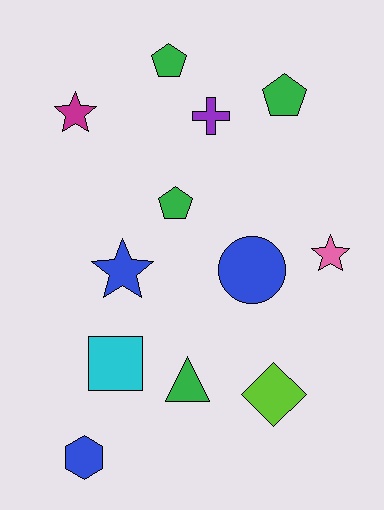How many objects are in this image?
There are 12 objects.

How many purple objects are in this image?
There is 1 purple object.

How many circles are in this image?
There is 1 circle.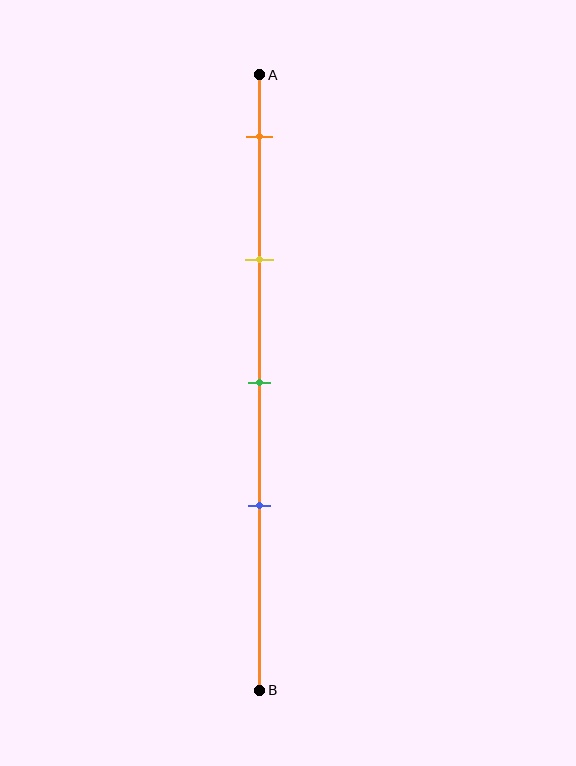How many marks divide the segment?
There are 4 marks dividing the segment.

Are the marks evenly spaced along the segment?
Yes, the marks are approximately evenly spaced.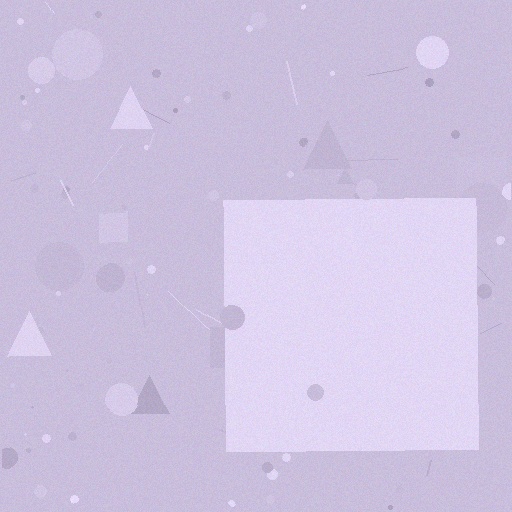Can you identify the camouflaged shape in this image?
The camouflaged shape is a square.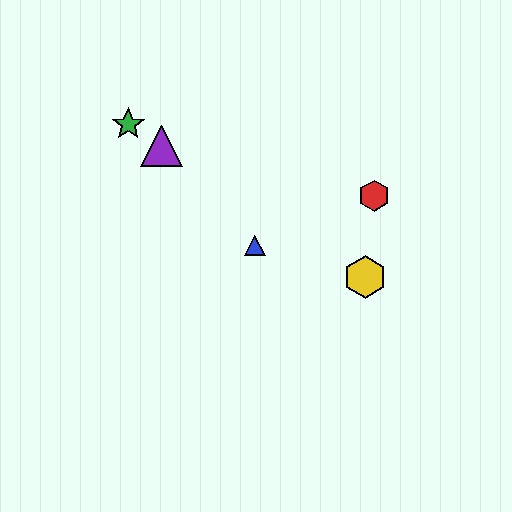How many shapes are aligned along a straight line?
3 shapes (the green star, the yellow hexagon, the purple triangle) are aligned along a straight line.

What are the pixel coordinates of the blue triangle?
The blue triangle is at (255, 245).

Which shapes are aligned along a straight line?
The green star, the yellow hexagon, the purple triangle are aligned along a straight line.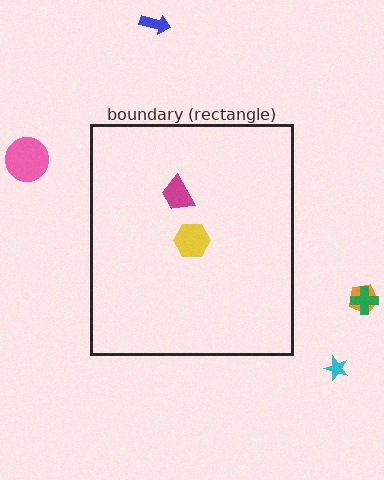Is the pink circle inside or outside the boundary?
Outside.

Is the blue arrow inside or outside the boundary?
Outside.